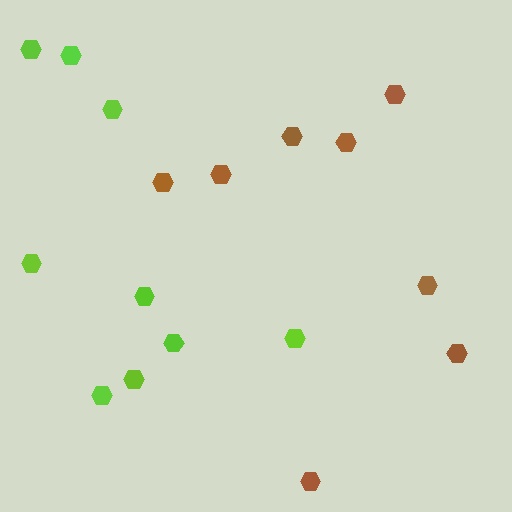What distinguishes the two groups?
There are 2 groups: one group of lime hexagons (9) and one group of brown hexagons (8).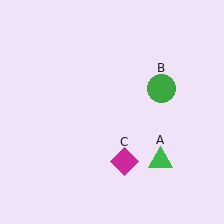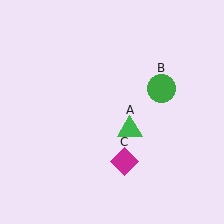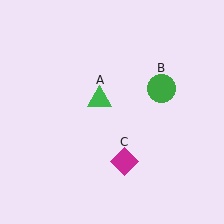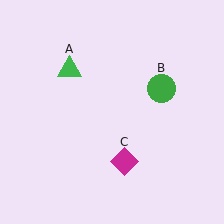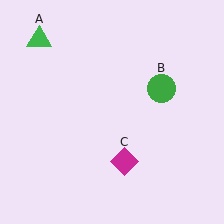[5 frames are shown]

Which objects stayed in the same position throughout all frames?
Green circle (object B) and magenta diamond (object C) remained stationary.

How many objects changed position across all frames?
1 object changed position: green triangle (object A).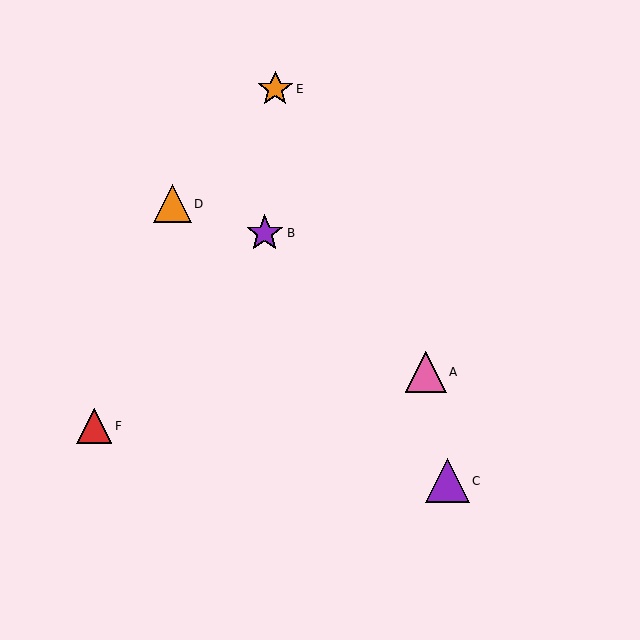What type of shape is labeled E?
Shape E is an orange star.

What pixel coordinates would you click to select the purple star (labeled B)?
Click at (265, 233) to select the purple star B.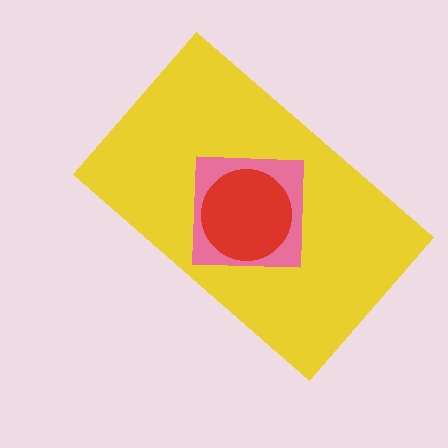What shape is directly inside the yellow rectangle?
The pink square.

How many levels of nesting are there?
3.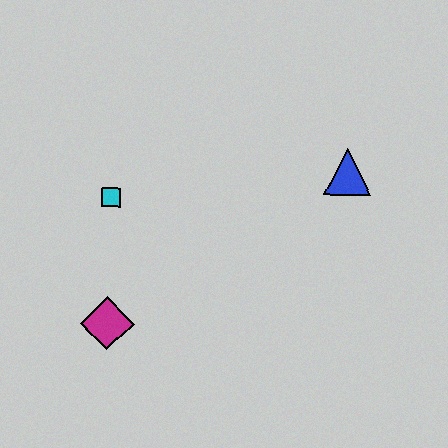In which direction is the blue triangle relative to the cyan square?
The blue triangle is to the right of the cyan square.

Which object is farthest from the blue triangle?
The magenta diamond is farthest from the blue triangle.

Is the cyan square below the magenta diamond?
No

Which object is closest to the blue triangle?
The cyan square is closest to the blue triangle.